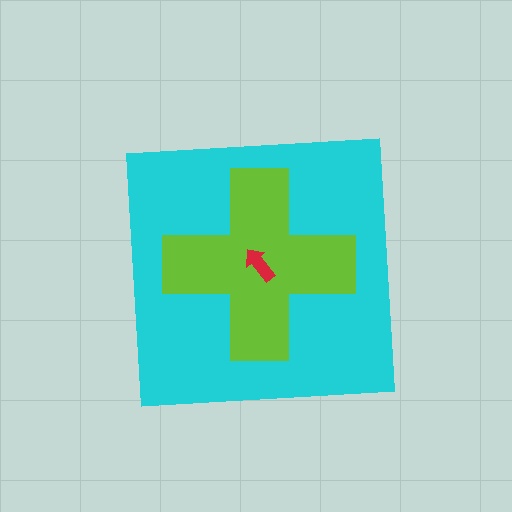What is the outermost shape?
The cyan square.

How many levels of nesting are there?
3.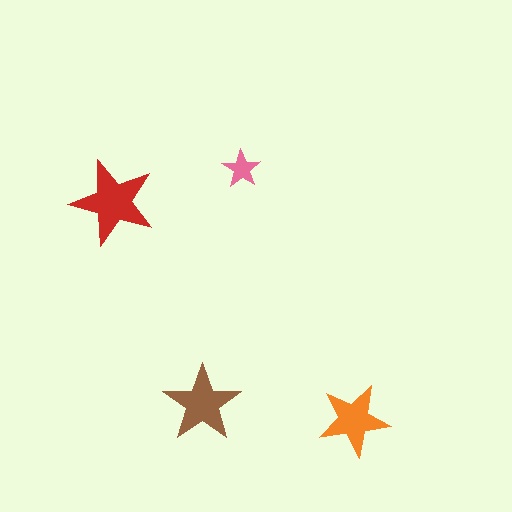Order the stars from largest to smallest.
the red one, the brown one, the orange one, the pink one.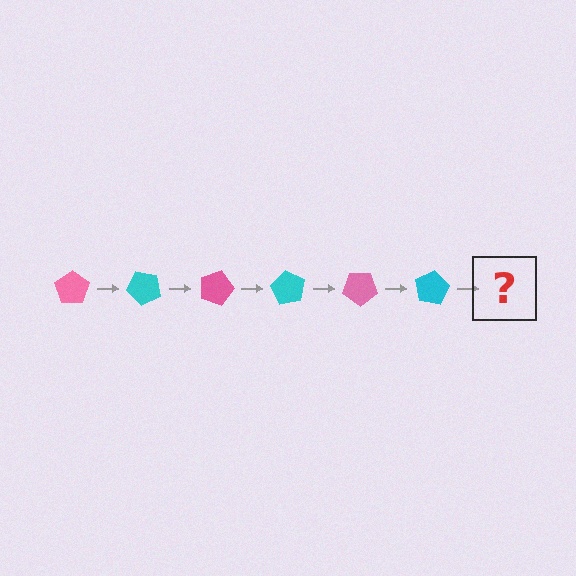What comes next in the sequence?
The next element should be a pink pentagon, rotated 270 degrees from the start.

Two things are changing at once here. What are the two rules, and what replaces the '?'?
The two rules are that it rotates 45 degrees each step and the color cycles through pink and cyan. The '?' should be a pink pentagon, rotated 270 degrees from the start.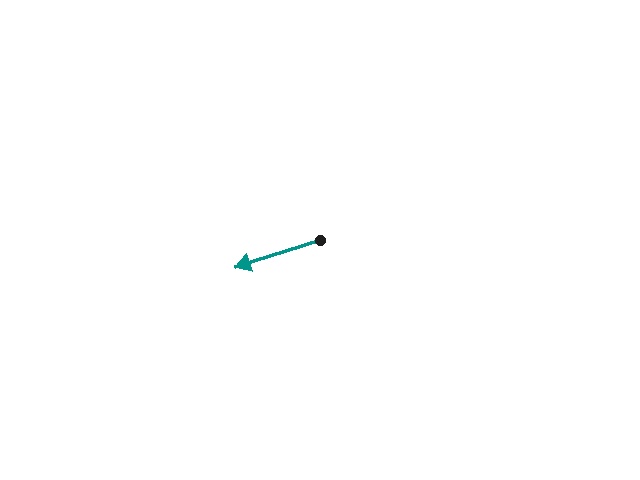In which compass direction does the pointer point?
West.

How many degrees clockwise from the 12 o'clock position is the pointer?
Approximately 252 degrees.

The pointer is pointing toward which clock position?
Roughly 8 o'clock.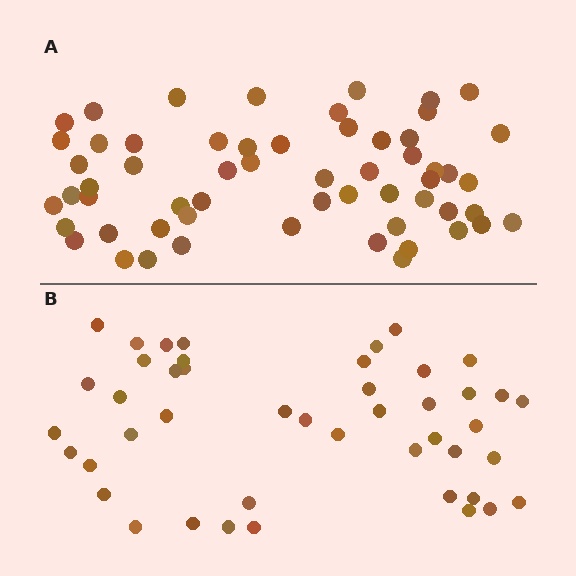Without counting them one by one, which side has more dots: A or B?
Region A (the top region) has more dots.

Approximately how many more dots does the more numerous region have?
Region A has approximately 15 more dots than region B.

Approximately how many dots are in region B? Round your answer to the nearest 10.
About 40 dots. (The exact count is 45, which rounds to 40.)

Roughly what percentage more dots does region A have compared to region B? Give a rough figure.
About 30% more.